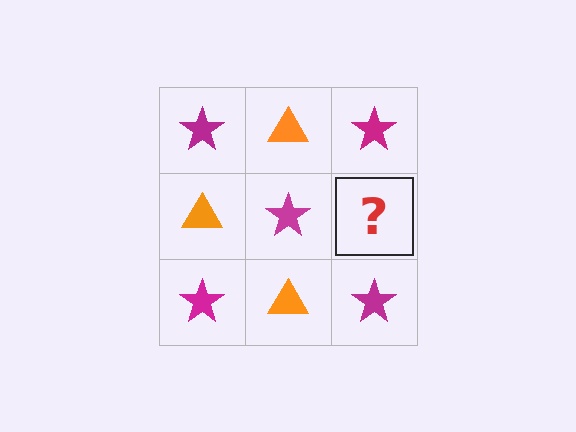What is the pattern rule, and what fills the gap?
The rule is that it alternates magenta star and orange triangle in a checkerboard pattern. The gap should be filled with an orange triangle.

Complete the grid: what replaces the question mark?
The question mark should be replaced with an orange triangle.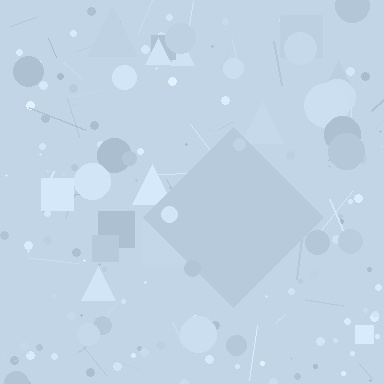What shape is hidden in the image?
A diamond is hidden in the image.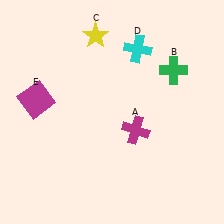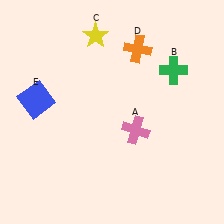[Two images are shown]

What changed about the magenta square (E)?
In Image 1, E is magenta. In Image 2, it changed to blue.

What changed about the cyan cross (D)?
In Image 1, D is cyan. In Image 2, it changed to orange.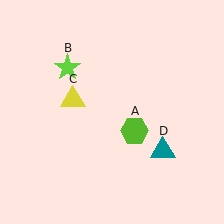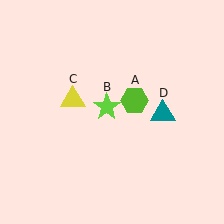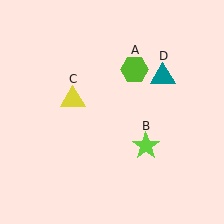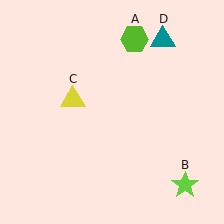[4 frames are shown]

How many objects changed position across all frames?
3 objects changed position: lime hexagon (object A), lime star (object B), teal triangle (object D).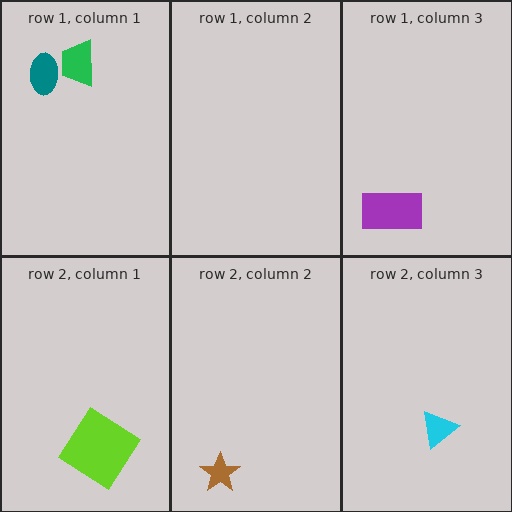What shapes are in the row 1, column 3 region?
The purple rectangle.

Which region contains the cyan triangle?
The row 2, column 3 region.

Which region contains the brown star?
The row 2, column 2 region.